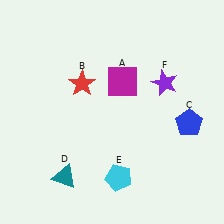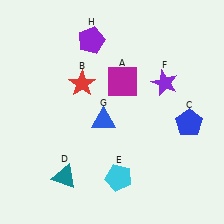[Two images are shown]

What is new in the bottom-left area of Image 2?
A blue triangle (G) was added in the bottom-left area of Image 2.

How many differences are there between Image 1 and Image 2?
There are 2 differences between the two images.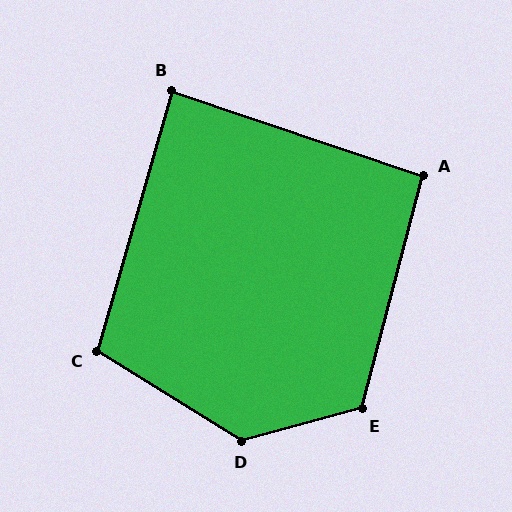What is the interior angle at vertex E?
Approximately 120 degrees (obtuse).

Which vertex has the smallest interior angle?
B, at approximately 87 degrees.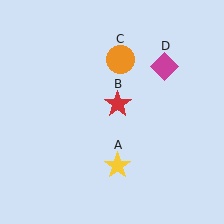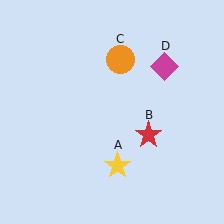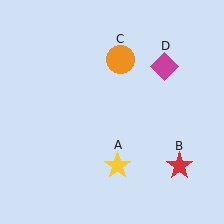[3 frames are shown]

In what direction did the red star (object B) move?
The red star (object B) moved down and to the right.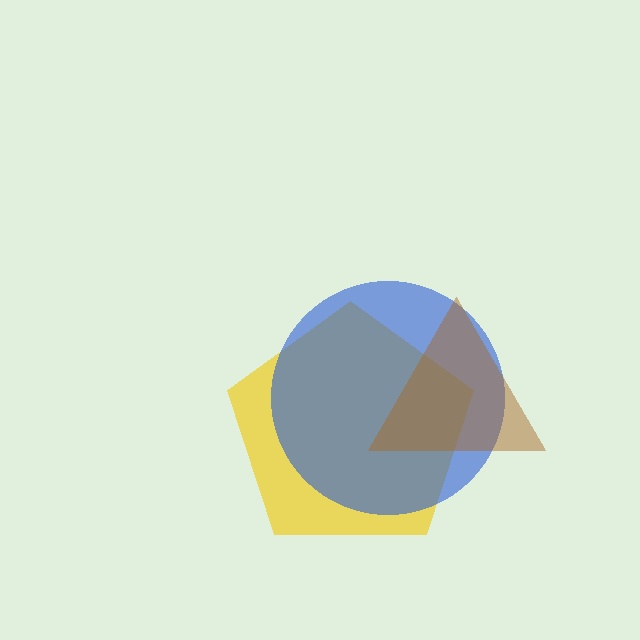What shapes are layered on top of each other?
The layered shapes are: a yellow pentagon, a blue circle, a brown triangle.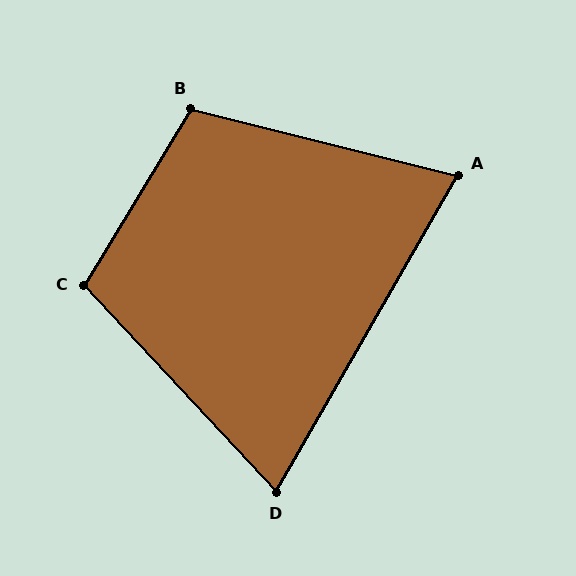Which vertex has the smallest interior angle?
D, at approximately 73 degrees.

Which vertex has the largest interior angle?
B, at approximately 107 degrees.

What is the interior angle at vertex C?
Approximately 106 degrees (obtuse).